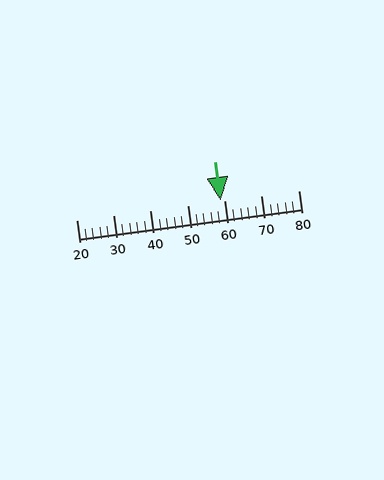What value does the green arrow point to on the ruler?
The green arrow points to approximately 59.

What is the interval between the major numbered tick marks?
The major tick marks are spaced 10 units apart.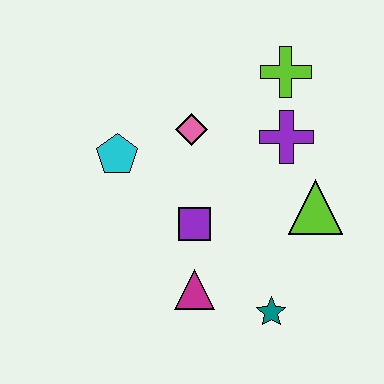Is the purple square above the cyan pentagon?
No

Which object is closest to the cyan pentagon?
The pink diamond is closest to the cyan pentagon.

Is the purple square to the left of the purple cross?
Yes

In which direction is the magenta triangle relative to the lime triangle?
The magenta triangle is to the left of the lime triangle.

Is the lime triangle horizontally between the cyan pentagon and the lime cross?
No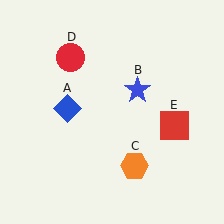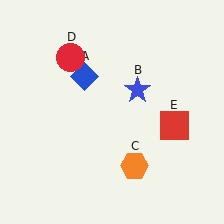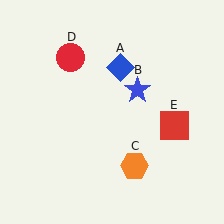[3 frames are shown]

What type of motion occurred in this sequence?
The blue diamond (object A) rotated clockwise around the center of the scene.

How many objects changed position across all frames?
1 object changed position: blue diamond (object A).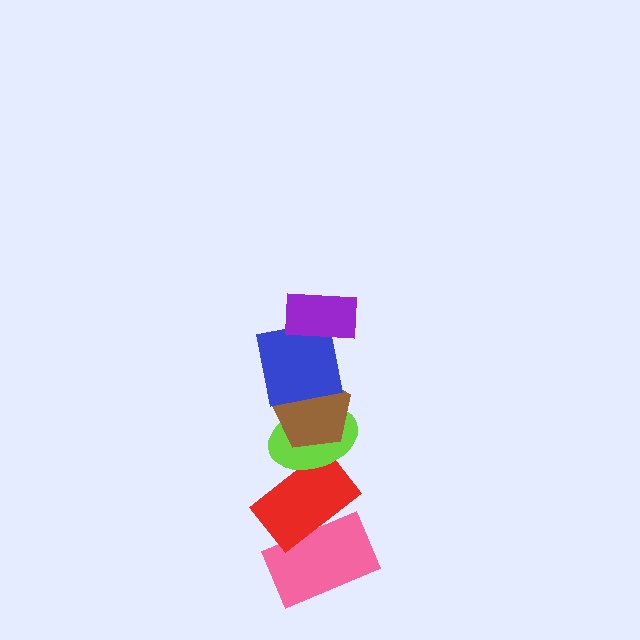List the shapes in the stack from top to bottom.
From top to bottom: the purple rectangle, the blue square, the brown pentagon, the lime ellipse, the red rectangle, the pink rectangle.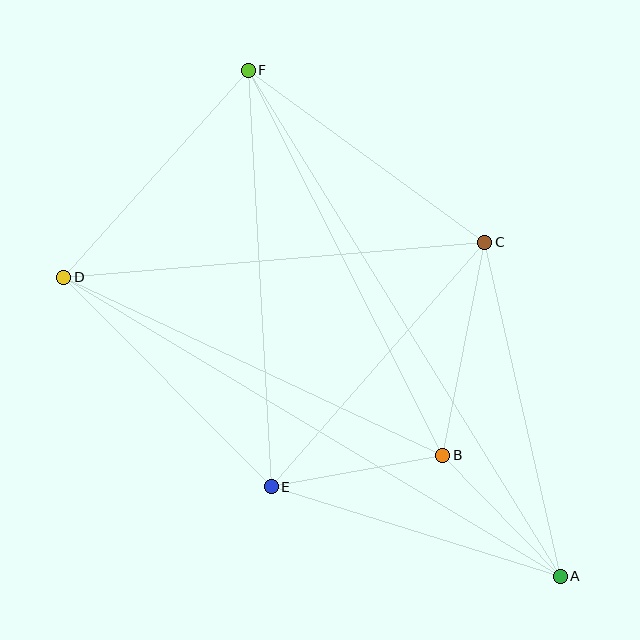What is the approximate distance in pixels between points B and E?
The distance between B and E is approximately 175 pixels.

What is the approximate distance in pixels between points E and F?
The distance between E and F is approximately 417 pixels.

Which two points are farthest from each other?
Points A and F are farthest from each other.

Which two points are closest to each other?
Points A and B are closest to each other.